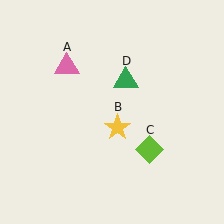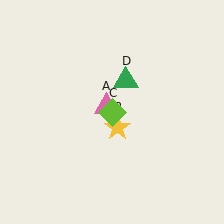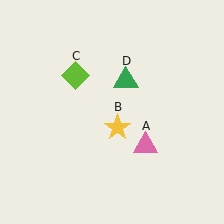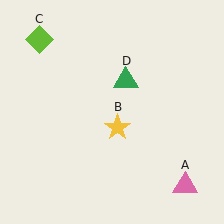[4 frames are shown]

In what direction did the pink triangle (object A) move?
The pink triangle (object A) moved down and to the right.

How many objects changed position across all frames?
2 objects changed position: pink triangle (object A), lime diamond (object C).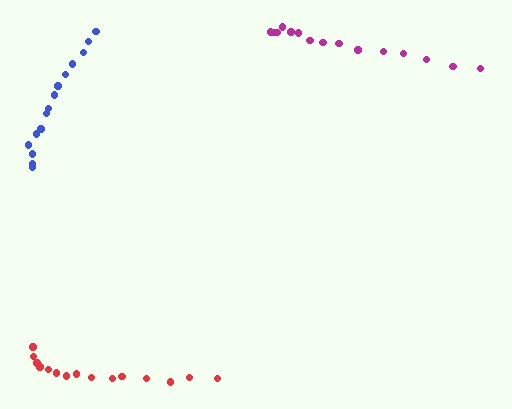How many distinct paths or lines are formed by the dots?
There are 3 distinct paths.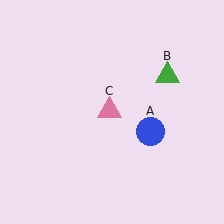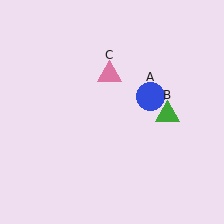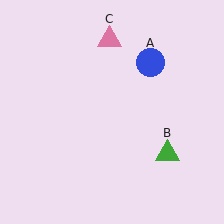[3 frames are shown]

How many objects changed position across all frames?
3 objects changed position: blue circle (object A), green triangle (object B), pink triangle (object C).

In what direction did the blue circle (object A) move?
The blue circle (object A) moved up.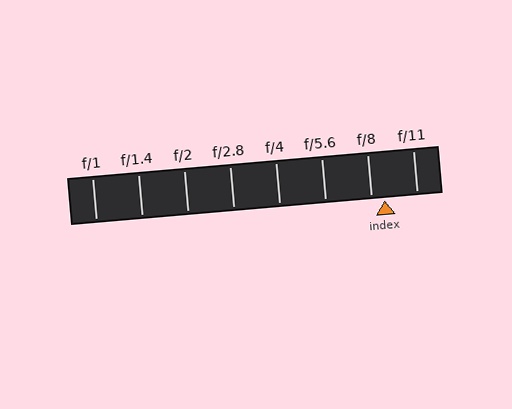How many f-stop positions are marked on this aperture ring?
There are 8 f-stop positions marked.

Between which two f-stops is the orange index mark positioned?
The index mark is between f/8 and f/11.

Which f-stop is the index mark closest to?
The index mark is closest to f/8.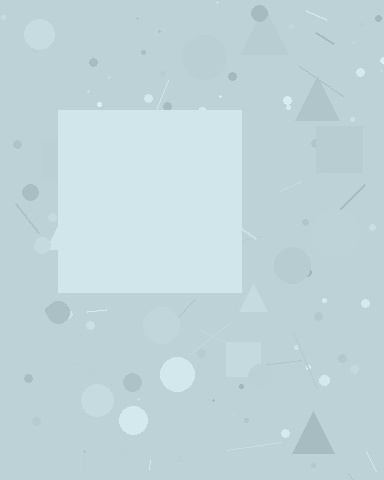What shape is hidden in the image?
A square is hidden in the image.